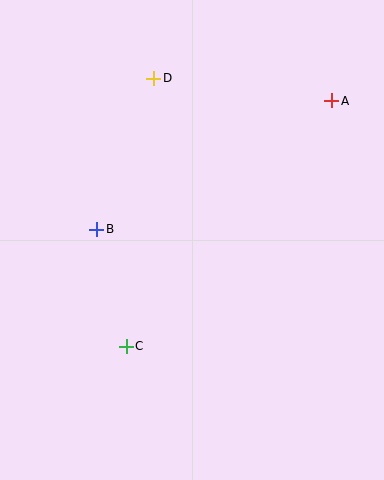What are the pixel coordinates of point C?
Point C is at (126, 346).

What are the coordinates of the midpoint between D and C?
The midpoint between D and C is at (140, 212).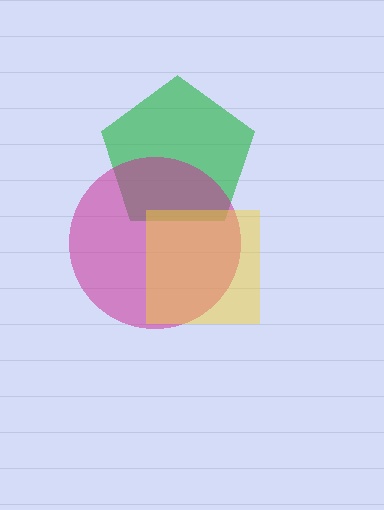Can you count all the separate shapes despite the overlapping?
Yes, there are 3 separate shapes.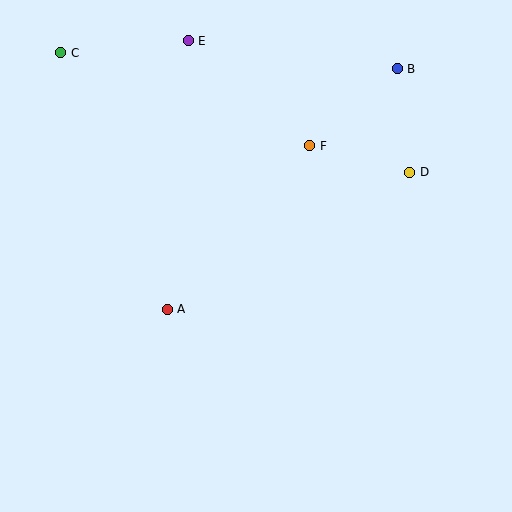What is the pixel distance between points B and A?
The distance between B and A is 333 pixels.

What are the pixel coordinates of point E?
Point E is at (188, 41).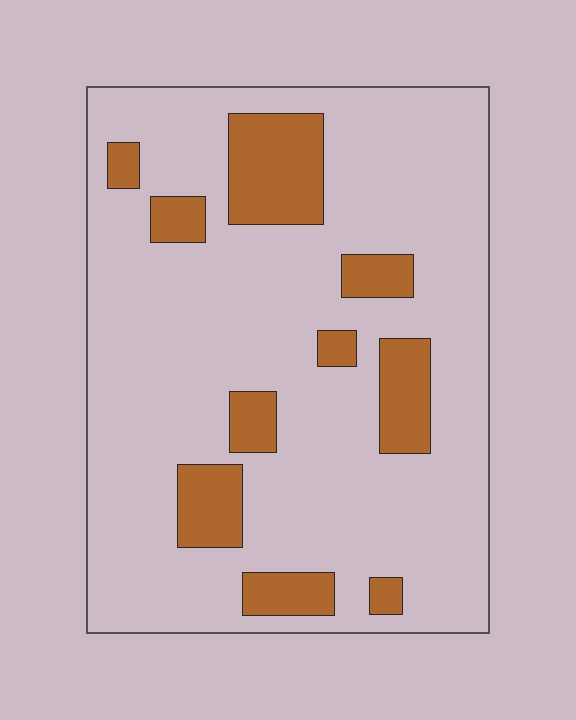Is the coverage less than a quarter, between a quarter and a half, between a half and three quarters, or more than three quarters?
Less than a quarter.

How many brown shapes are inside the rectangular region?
10.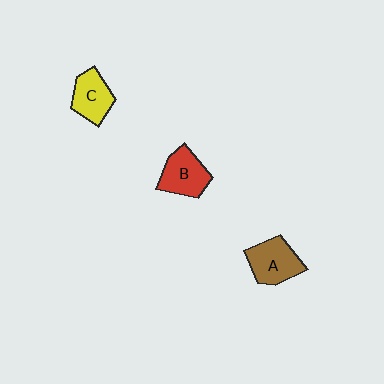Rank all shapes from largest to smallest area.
From largest to smallest: A (brown), B (red), C (yellow).